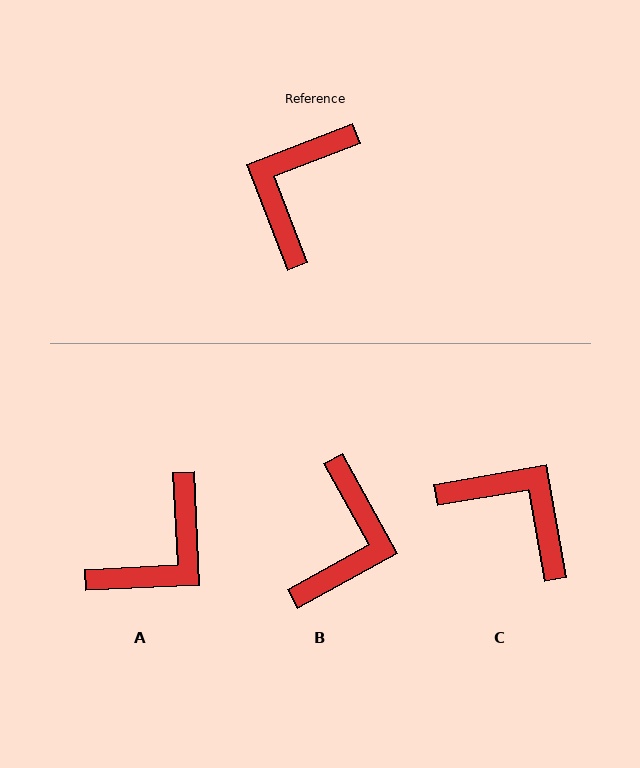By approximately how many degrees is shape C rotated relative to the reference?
Approximately 101 degrees clockwise.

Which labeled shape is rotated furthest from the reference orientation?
B, about 172 degrees away.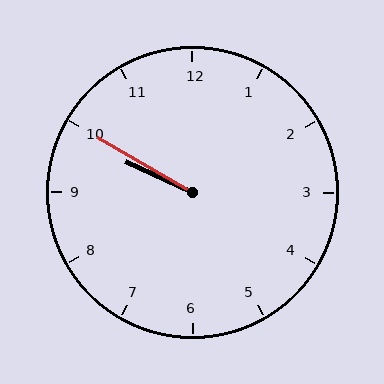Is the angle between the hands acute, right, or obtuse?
It is acute.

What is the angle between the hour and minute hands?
Approximately 5 degrees.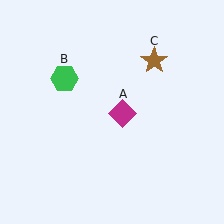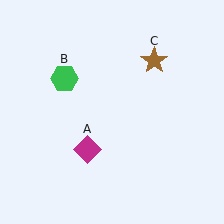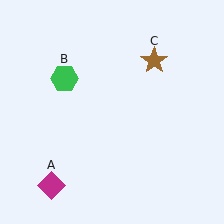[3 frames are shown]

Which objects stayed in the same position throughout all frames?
Green hexagon (object B) and brown star (object C) remained stationary.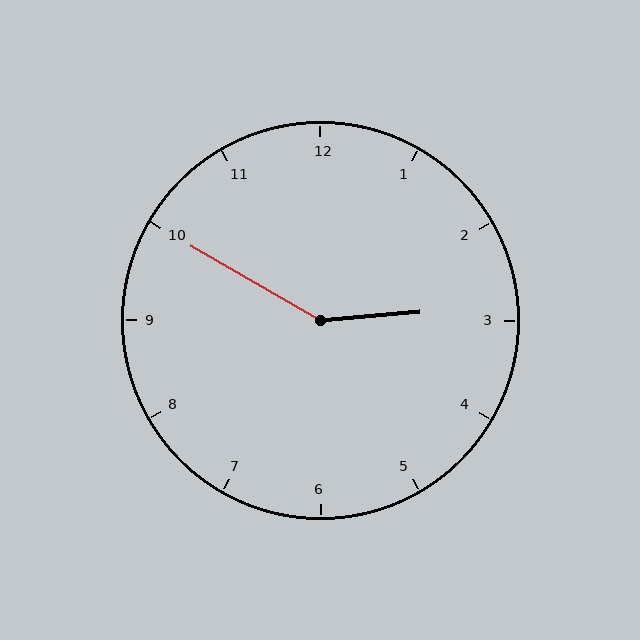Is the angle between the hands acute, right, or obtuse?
It is obtuse.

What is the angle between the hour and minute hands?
Approximately 145 degrees.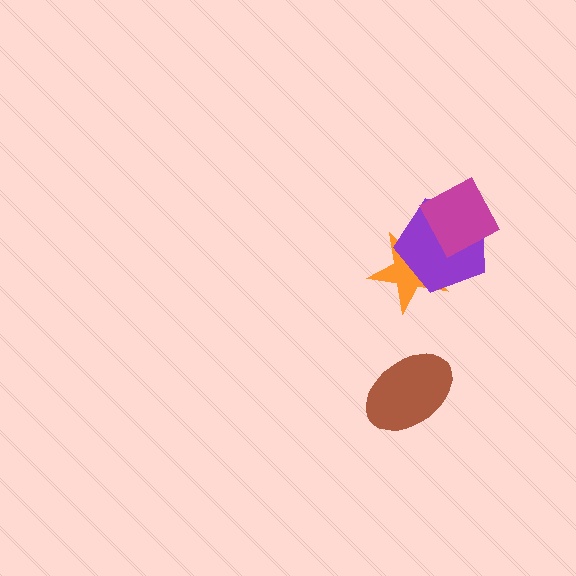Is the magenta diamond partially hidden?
No, no other shape covers it.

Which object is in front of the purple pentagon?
The magenta diamond is in front of the purple pentagon.